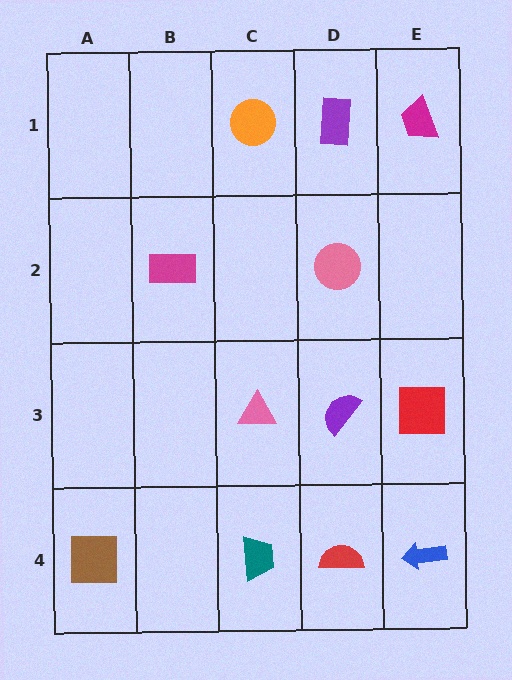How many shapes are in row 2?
2 shapes.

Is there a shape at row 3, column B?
No, that cell is empty.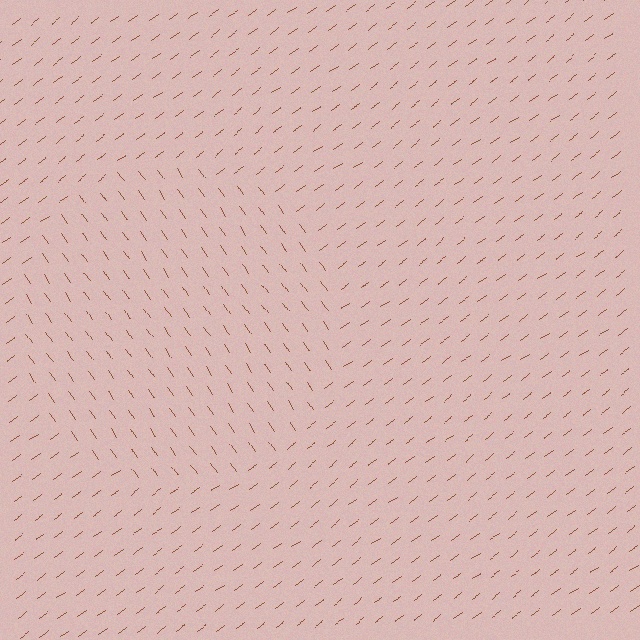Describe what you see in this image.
The image is filled with small brown line segments. A circle region in the image has lines oriented differently from the surrounding lines, creating a visible texture boundary.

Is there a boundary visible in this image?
Yes, there is a texture boundary formed by a change in line orientation.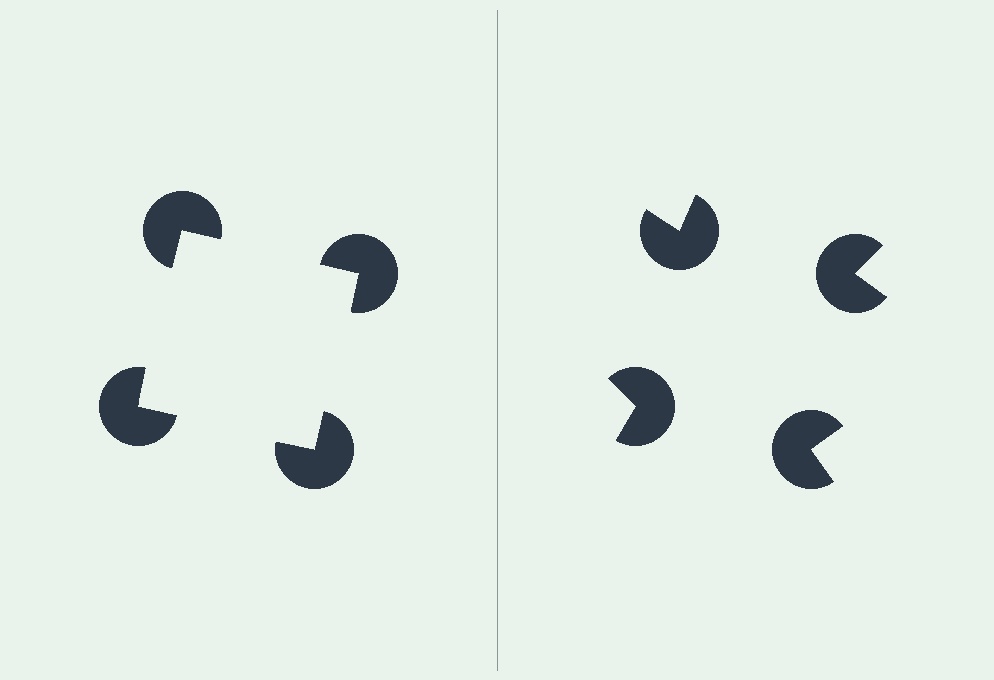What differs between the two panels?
The pac-man discs are positioned identically on both sides; only the wedge orientations differ. On the left they align to a square; on the right they are misaligned.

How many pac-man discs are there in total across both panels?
8 — 4 on each side.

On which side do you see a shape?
An illusory square appears on the left side. On the right side the wedge cuts are rotated, so no coherent shape forms.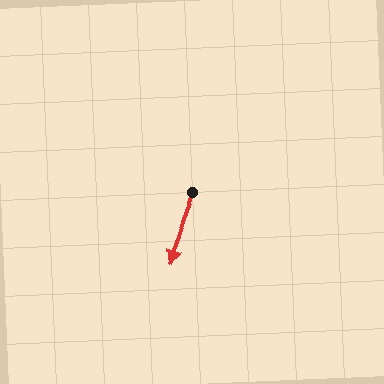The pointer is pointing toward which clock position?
Roughly 7 o'clock.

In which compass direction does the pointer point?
South.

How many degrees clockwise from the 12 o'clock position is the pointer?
Approximately 200 degrees.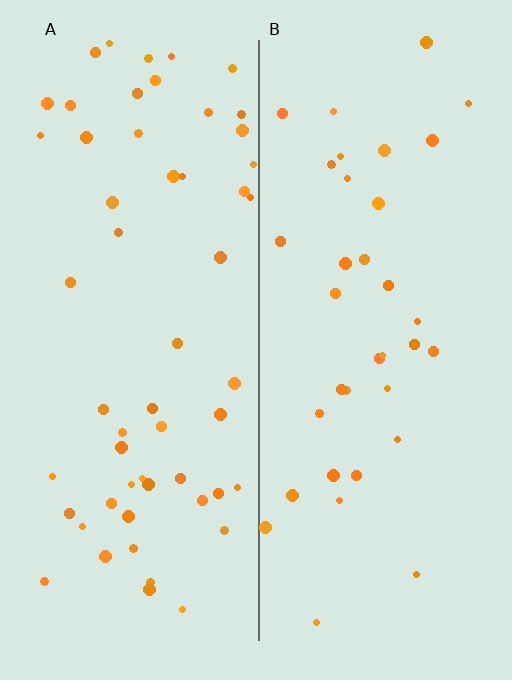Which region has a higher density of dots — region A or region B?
A (the left).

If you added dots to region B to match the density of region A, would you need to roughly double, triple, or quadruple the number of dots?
Approximately double.